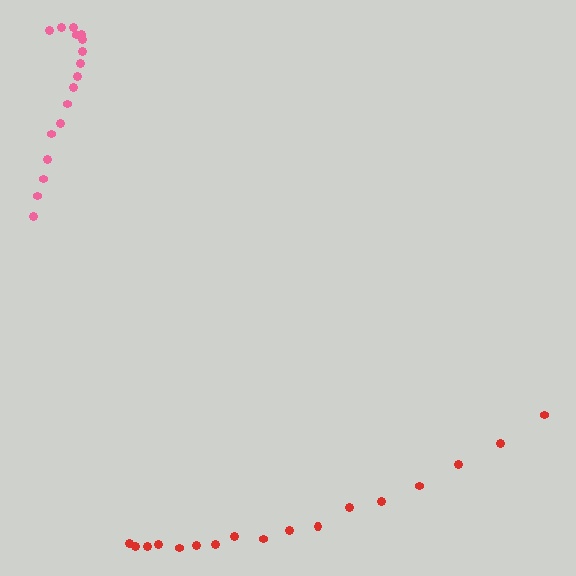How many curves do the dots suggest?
There are 2 distinct paths.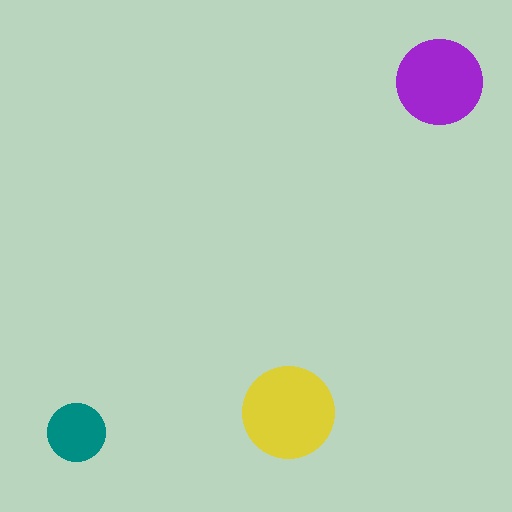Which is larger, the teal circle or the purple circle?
The purple one.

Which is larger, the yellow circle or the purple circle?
The yellow one.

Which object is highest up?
The purple circle is topmost.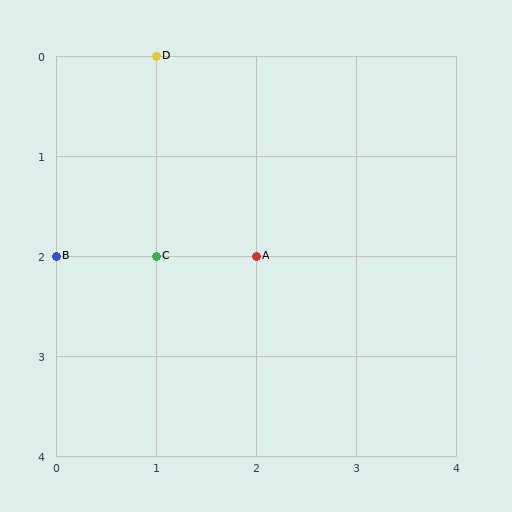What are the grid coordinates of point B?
Point B is at grid coordinates (0, 2).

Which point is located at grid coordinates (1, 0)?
Point D is at (1, 0).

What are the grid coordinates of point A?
Point A is at grid coordinates (2, 2).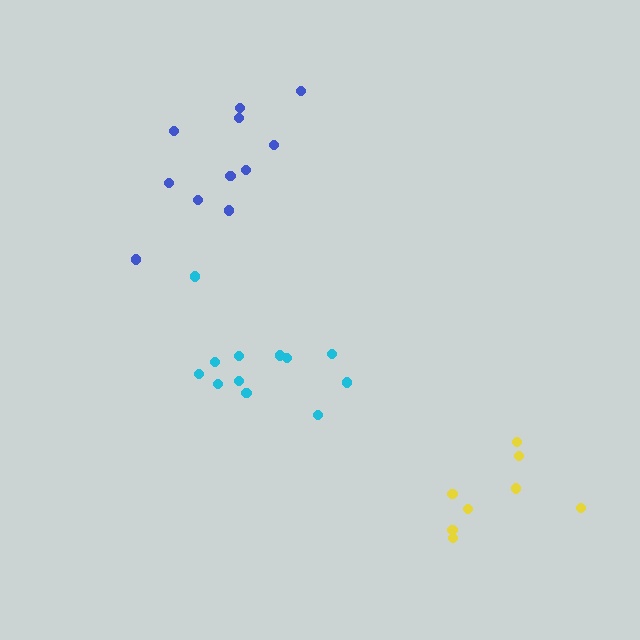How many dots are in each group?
Group 1: 8 dots, Group 2: 11 dots, Group 3: 12 dots (31 total).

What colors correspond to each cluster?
The clusters are colored: yellow, blue, cyan.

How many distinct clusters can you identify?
There are 3 distinct clusters.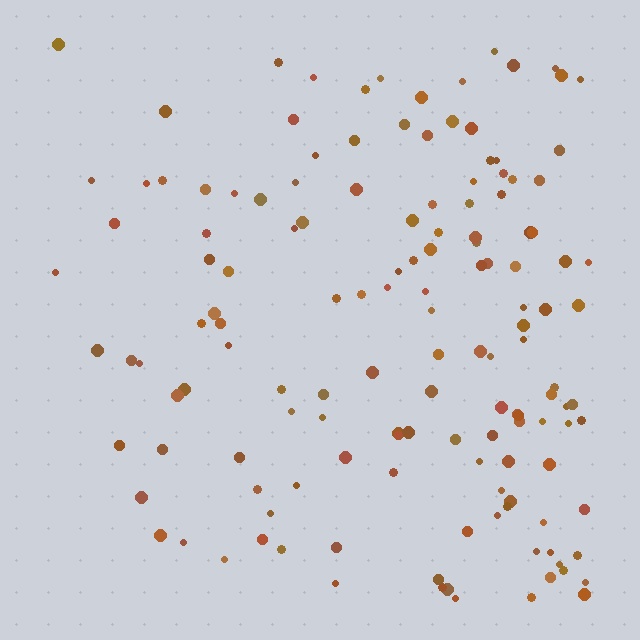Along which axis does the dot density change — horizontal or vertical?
Horizontal.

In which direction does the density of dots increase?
From left to right, with the right side densest.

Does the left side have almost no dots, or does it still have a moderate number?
Still a moderate number, just noticeably fewer than the right.